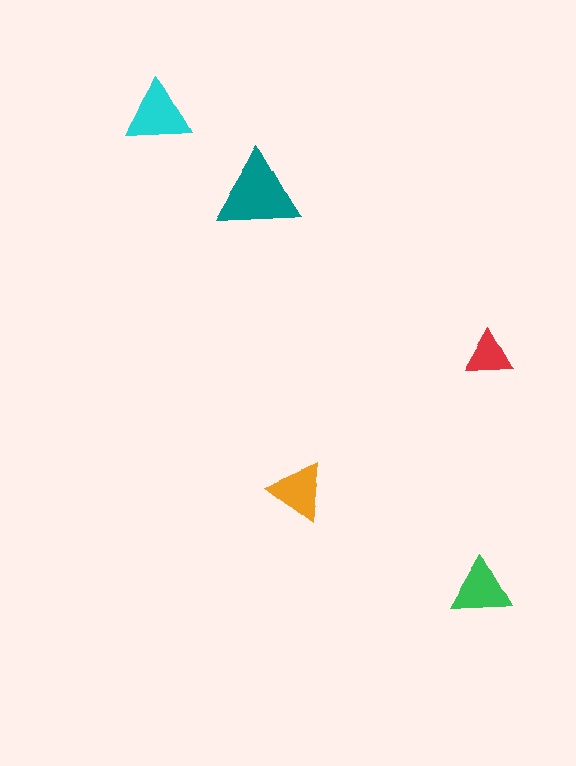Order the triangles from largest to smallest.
the teal one, the cyan one, the green one, the orange one, the red one.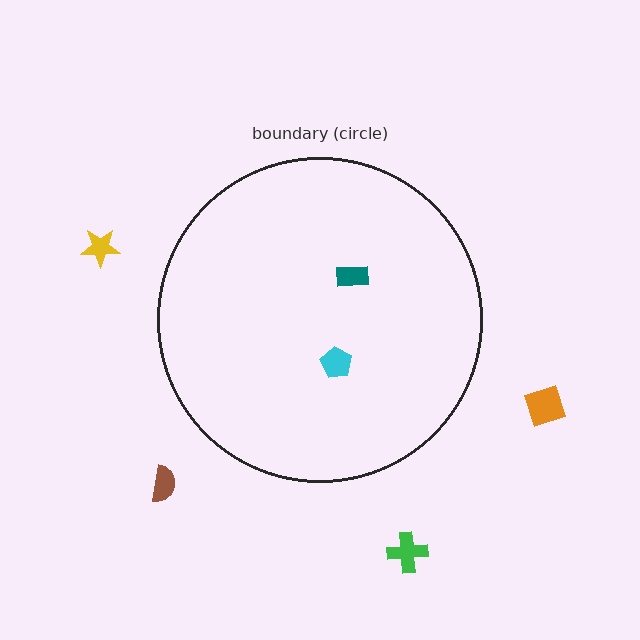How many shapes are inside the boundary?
2 inside, 4 outside.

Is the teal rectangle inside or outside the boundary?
Inside.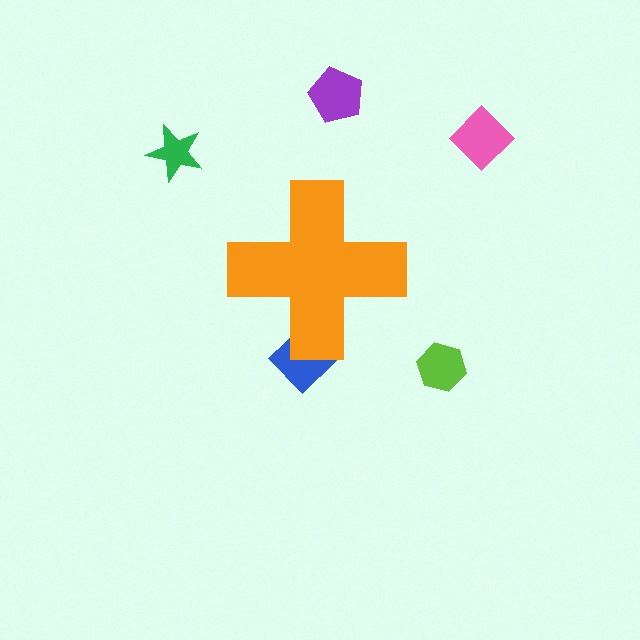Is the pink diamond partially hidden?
No, the pink diamond is fully visible.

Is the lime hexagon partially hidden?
No, the lime hexagon is fully visible.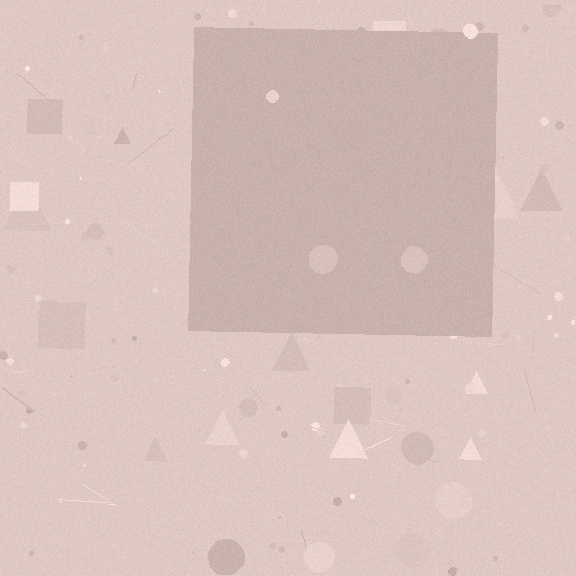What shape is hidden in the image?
A square is hidden in the image.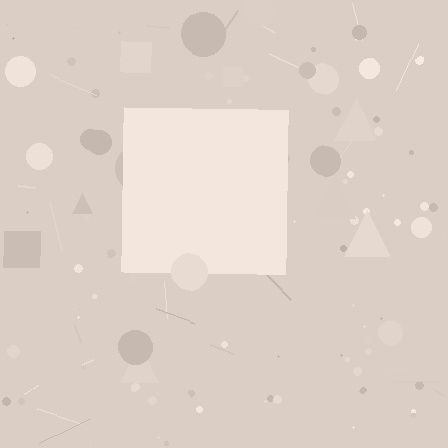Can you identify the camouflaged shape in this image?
The camouflaged shape is a square.